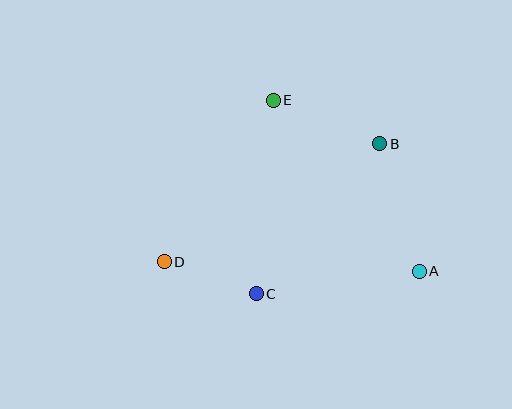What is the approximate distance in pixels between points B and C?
The distance between B and C is approximately 194 pixels.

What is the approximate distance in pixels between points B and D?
The distance between B and D is approximately 245 pixels.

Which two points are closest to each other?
Points C and D are closest to each other.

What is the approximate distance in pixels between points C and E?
The distance between C and E is approximately 194 pixels.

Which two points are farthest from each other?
Points A and D are farthest from each other.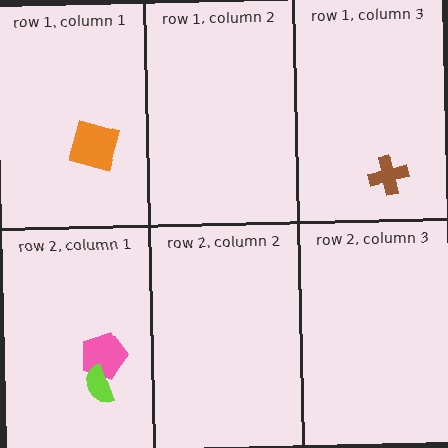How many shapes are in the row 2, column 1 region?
2.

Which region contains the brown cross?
The row 1, column 3 region.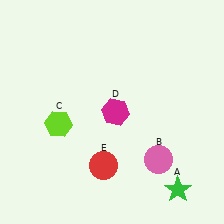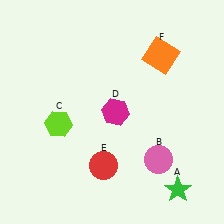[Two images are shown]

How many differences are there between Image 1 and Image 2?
There is 1 difference between the two images.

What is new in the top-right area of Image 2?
An orange square (F) was added in the top-right area of Image 2.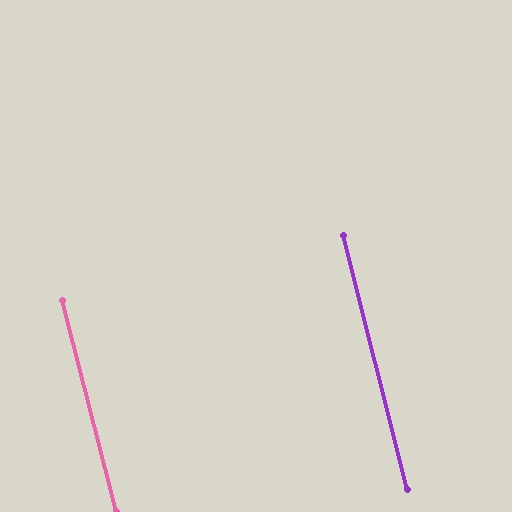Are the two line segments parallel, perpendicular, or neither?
Parallel — their directions differ by only 0.2°.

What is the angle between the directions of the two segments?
Approximately 0 degrees.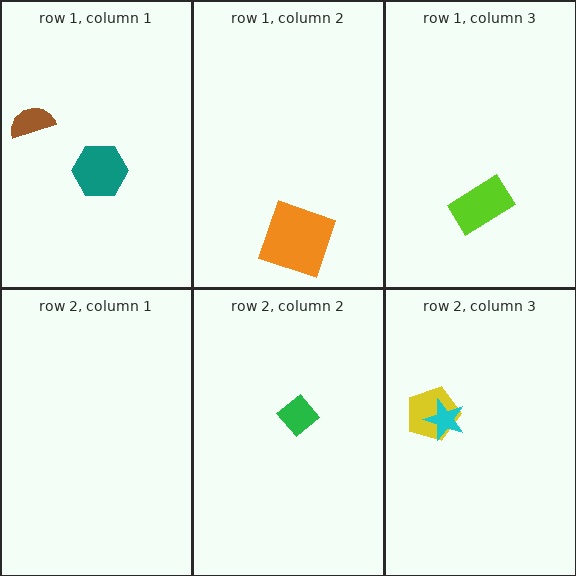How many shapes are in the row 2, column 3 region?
2.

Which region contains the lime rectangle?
The row 1, column 3 region.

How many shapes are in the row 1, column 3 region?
1.